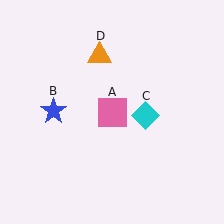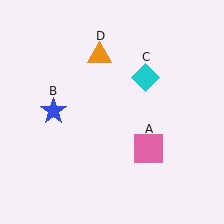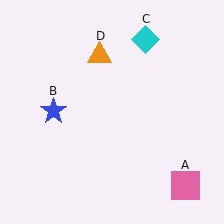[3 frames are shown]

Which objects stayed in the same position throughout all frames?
Blue star (object B) and orange triangle (object D) remained stationary.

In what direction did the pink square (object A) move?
The pink square (object A) moved down and to the right.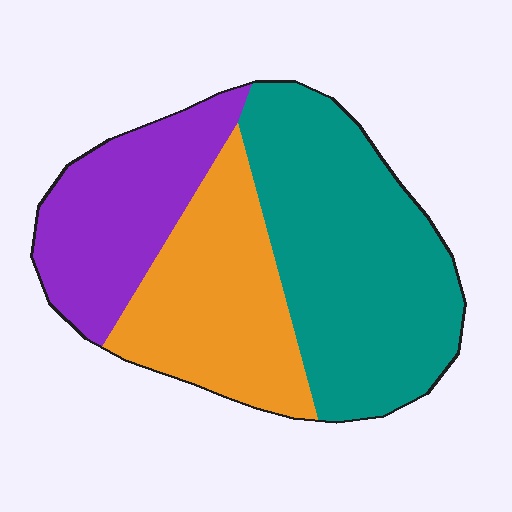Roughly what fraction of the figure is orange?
Orange covers 29% of the figure.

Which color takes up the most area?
Teal, at roughly 45%.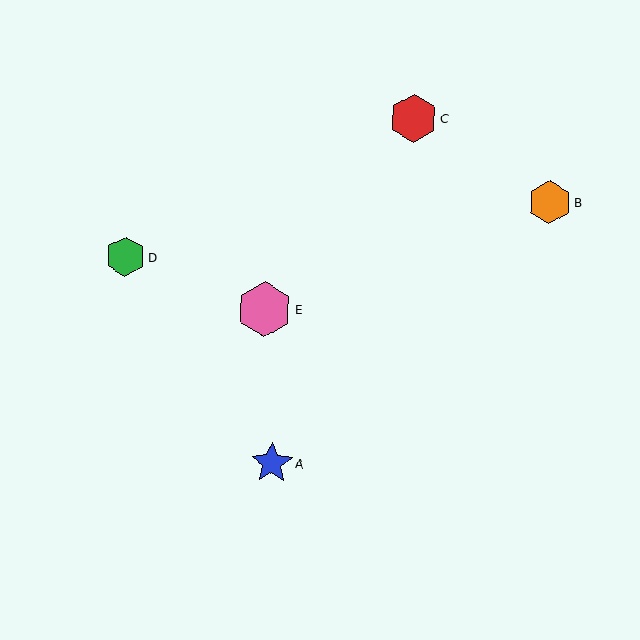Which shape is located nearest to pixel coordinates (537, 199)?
The orange hexagon (labeled B) at (550, 202) is nearest to that location.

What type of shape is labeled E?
Shape E is a pink hexagon.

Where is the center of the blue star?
The center of the blue star is at (272, 463).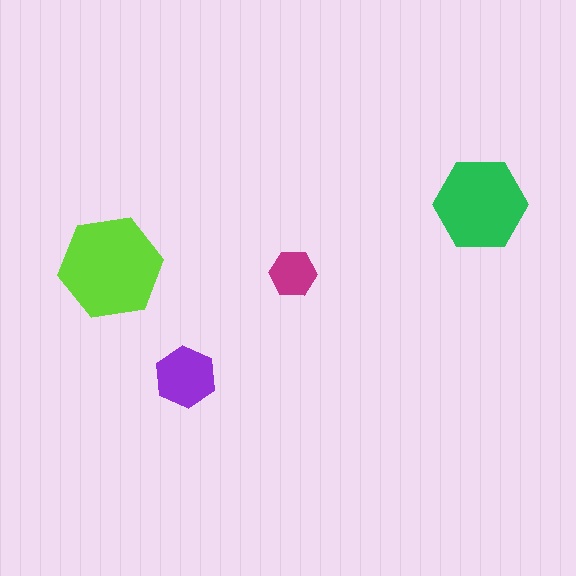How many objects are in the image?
There are 4 objects in the image.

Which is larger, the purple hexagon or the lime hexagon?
The lime one.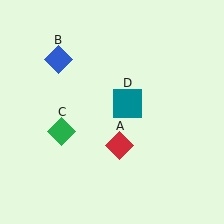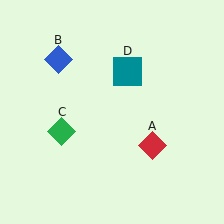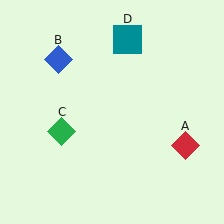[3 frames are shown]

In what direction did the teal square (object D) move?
The teal square (object D) moved up.